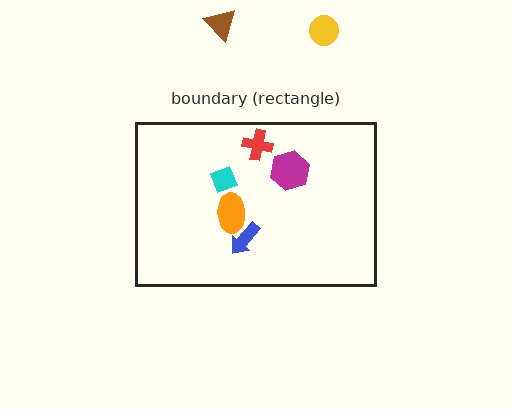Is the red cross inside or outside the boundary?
Inside.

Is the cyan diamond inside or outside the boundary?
Inside.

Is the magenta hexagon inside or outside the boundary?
Inside.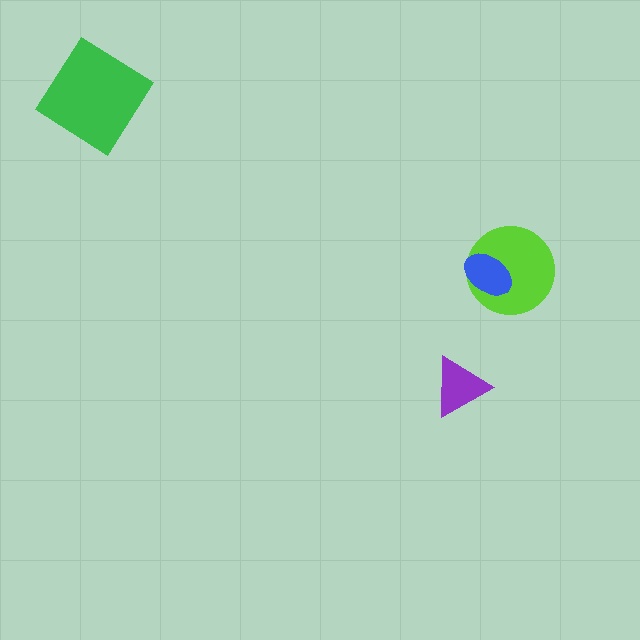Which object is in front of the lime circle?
The blue ellipse is in front of the lime circle.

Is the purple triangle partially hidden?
No, no other shape covers it.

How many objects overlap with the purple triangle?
0 objects overlap with the purple triangle.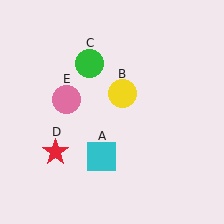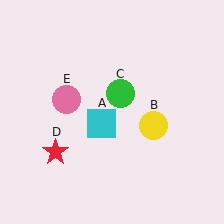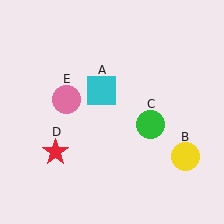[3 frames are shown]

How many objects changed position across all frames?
3 objects changed position: cyan square (object A), yellow circle (object B), green circle (object C).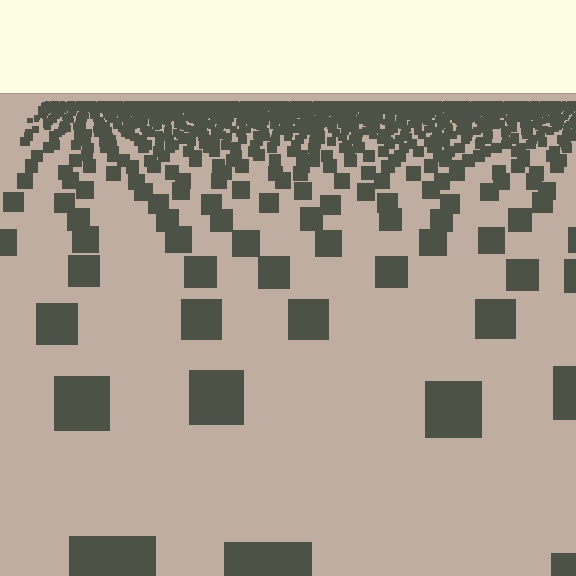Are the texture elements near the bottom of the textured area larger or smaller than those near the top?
Larger. Near the bottom, elements are closer to the viewer and appear at a bigger on-screen size.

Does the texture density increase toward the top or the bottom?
Density increases toward the top.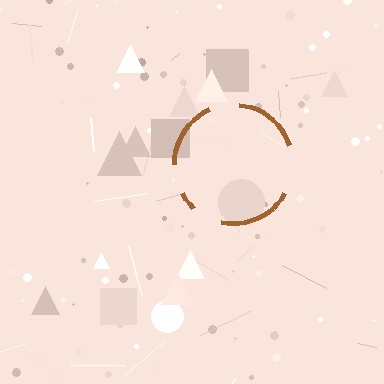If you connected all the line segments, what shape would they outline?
They would outline a circle.